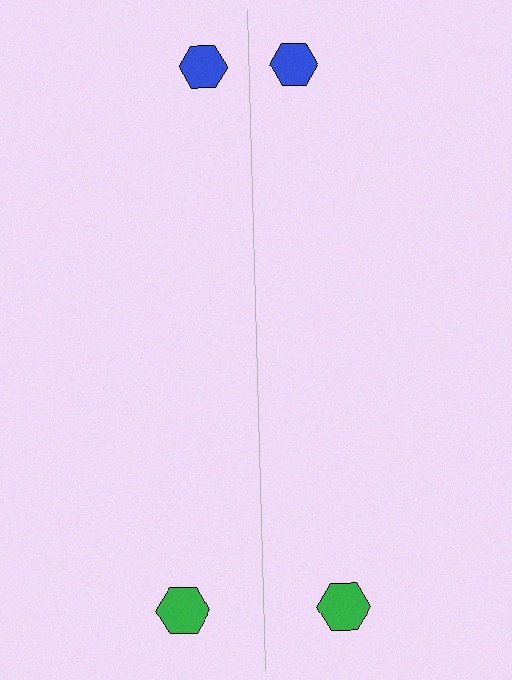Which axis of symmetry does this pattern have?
The pattern has a vertical axis of symmetry running through the center of the image.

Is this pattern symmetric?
Yes, this pattern has bilateral (reflection) symmetry.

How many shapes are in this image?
There are 4 shapes in this image.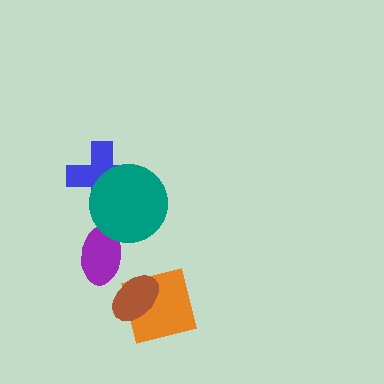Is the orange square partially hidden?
Yes, it is partially covered by another shape.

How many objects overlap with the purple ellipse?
1 object overlaps with the purple ellipse.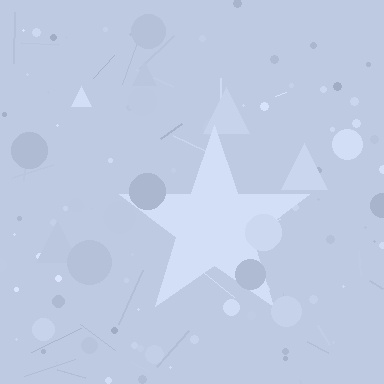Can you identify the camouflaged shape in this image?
The camouflaged shape is a star.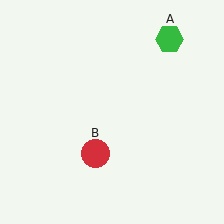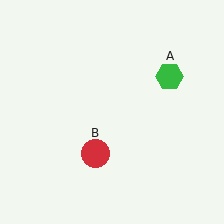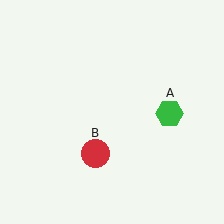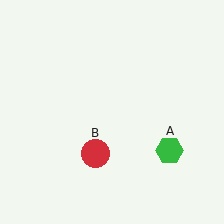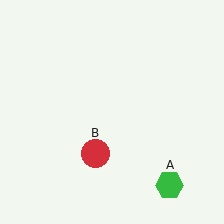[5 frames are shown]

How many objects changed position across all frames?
1 object changed position: green hexagon (object A).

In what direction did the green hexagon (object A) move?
The green hexagon (object A) moved down.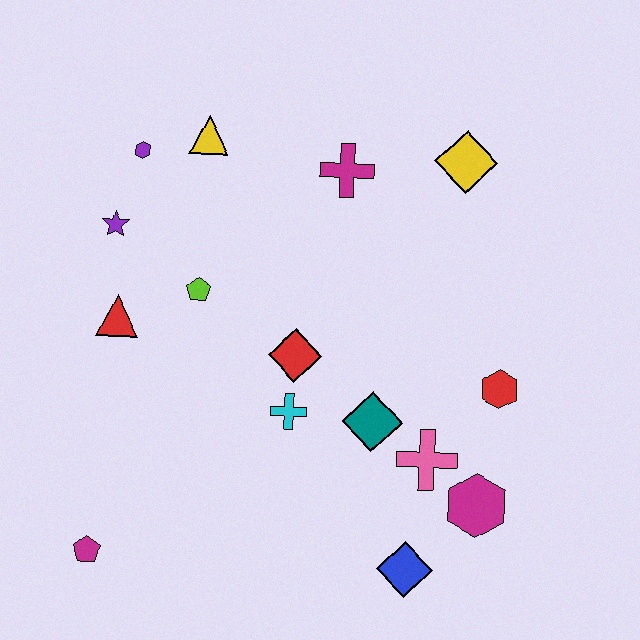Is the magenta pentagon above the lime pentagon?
No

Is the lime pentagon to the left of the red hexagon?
Yes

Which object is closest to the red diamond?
The cyan cross is closest to the red diamond.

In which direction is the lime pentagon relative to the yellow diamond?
The lime pentagon is to the left of the yellow diamond.